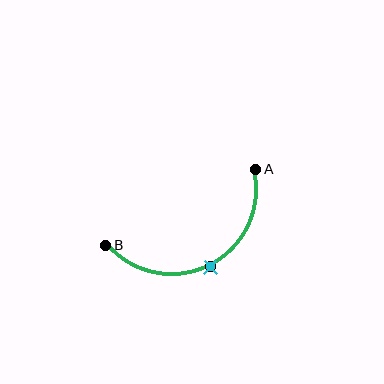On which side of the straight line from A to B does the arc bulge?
The arc bulges below the straight line connecting A and B.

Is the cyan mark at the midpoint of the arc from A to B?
Yes. The cyan mark lies on the arc at equal arc-length from both A and B — it is the arc midpoint.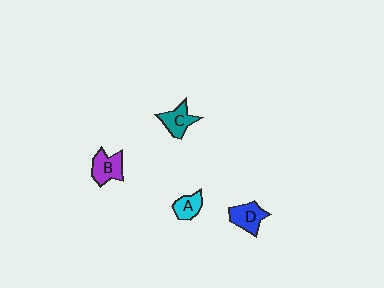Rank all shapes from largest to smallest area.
From largest to smallest: B (purple), D (blue), C (teal), A (cyan).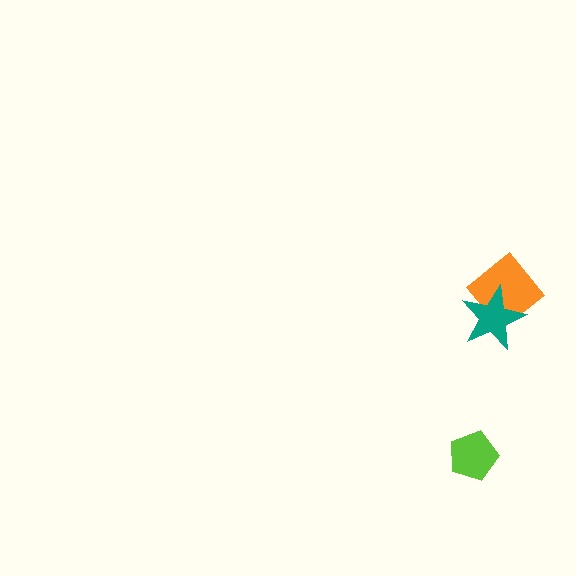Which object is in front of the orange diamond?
The teal star is in front of the orange diamond.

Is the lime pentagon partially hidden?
No, no other shape covers it.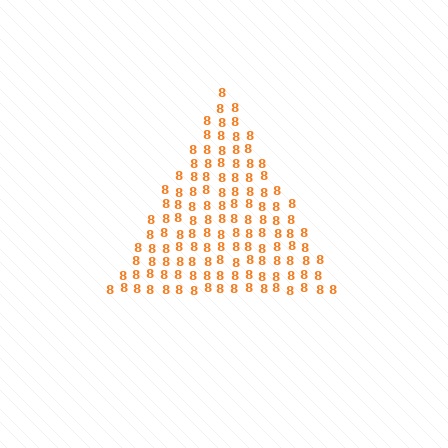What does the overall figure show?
The overall figure shows a triangle.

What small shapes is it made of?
It is made of small digit 8's.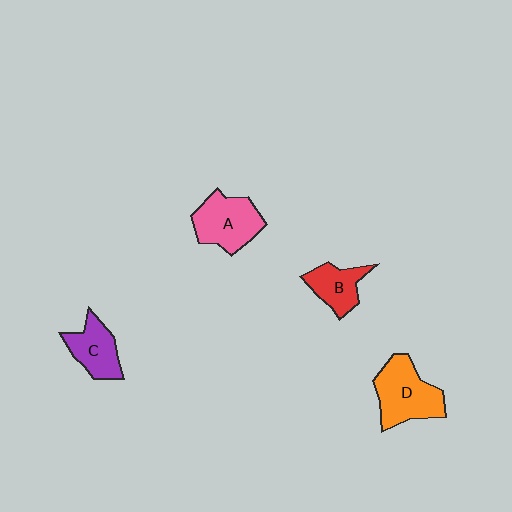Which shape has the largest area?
Shape D (orange).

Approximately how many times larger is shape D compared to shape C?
Approximately 1.4 times.